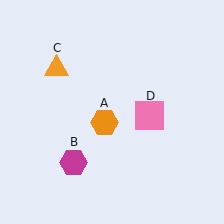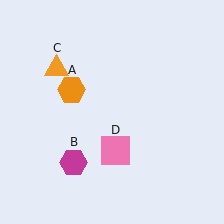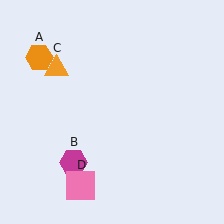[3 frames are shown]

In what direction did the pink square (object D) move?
The pink square (object D) moved down and to the left.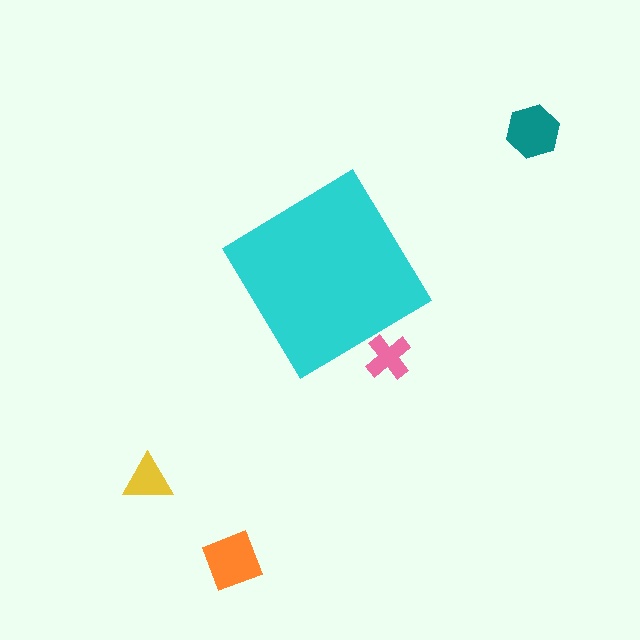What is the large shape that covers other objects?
A cyan diamond.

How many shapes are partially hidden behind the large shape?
1 shape is partially hidden.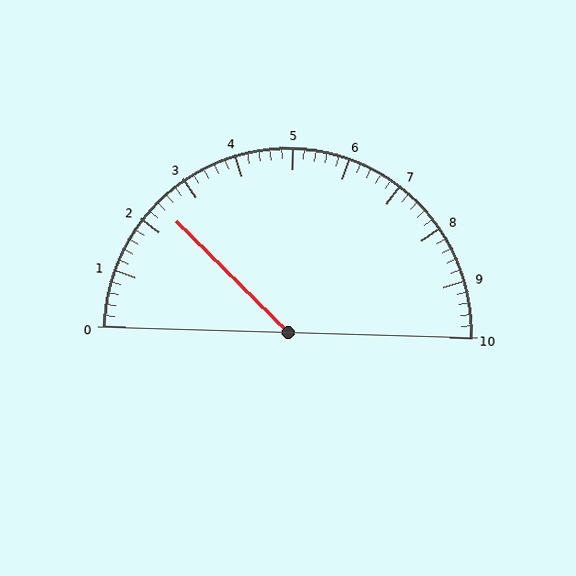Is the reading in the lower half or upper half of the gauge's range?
The reading is in the lower half of the range (0 to 10).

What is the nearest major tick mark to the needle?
The nearest major tick mark is 2.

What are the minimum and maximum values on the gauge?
The gauge ranges from 0 to 10.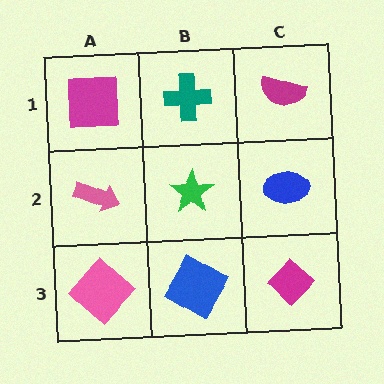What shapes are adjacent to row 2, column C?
A magenta semicircle (row 1, column C), a magenta diamond (row 3, column C), a green star (row 2, column B).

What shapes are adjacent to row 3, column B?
A green star (row 2, column B), a pink diamond (row 3, column A), a magenta diamond (row 3, column C).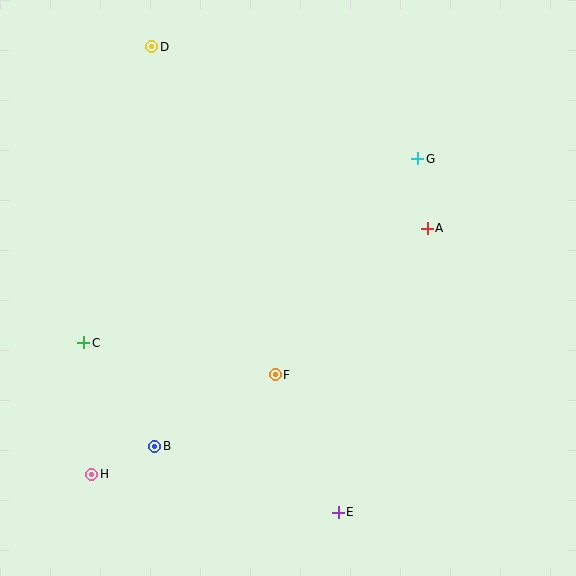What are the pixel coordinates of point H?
Point H is at (92, 474).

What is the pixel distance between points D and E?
The distance between D and E is 502 pixels.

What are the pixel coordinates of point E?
Point E is at (338, 513).